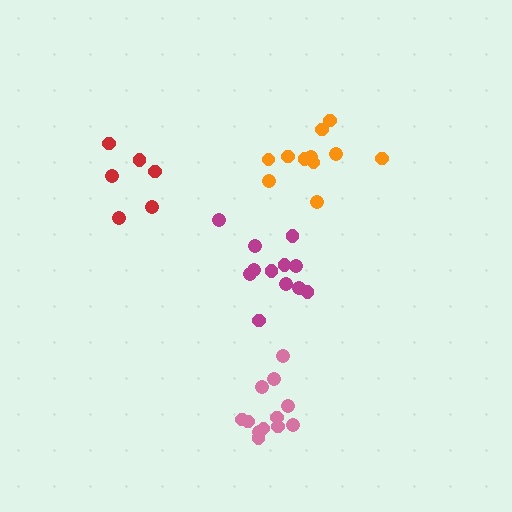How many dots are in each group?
Group 1: 12 dots, Group 2: 12 dots, Group 3: 11 dots, Group 4: 6 dots (41 total).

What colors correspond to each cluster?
The clusters are colored: magenta, pink, orange, red.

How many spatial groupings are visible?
There are 4 spatial groupings.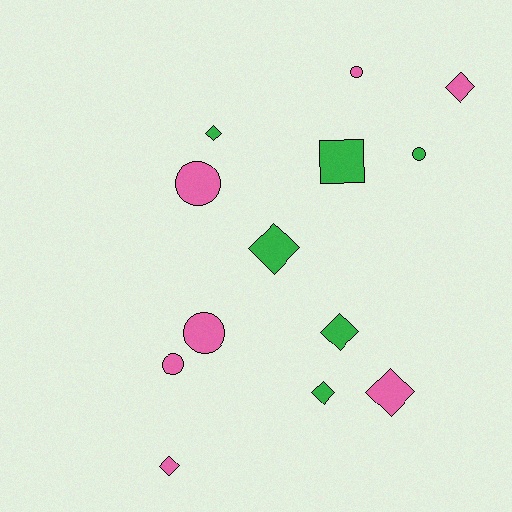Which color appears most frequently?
Pink, with 7 objects.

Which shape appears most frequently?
Diamond, with 7 objects.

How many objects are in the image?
There are 13 objects.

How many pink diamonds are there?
There are 3 pink diamonds.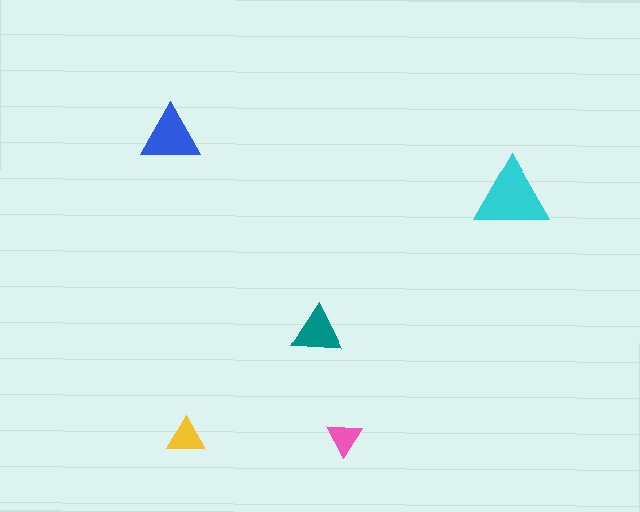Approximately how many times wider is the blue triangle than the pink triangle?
About 1.5 times wider.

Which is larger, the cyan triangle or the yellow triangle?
The cyan one.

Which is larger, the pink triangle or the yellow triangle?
The yellow one.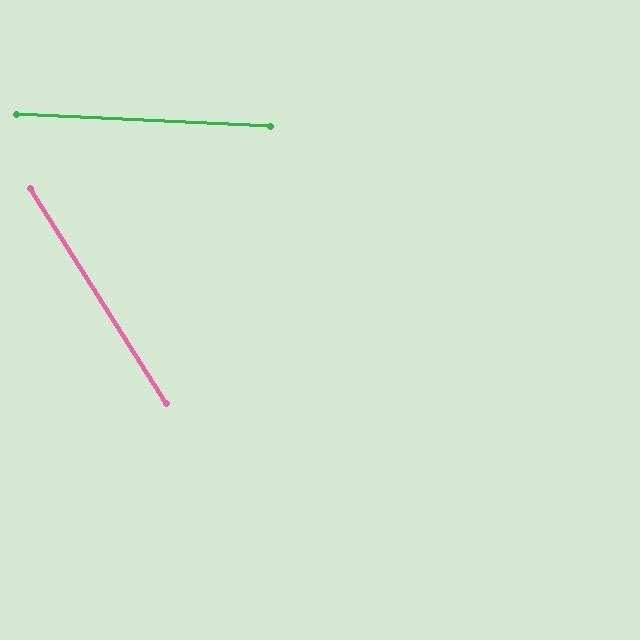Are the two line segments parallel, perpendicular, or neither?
Neither parallel nor perpendicular — they differ by about 55°.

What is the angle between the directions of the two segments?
Approximately 55 degrees.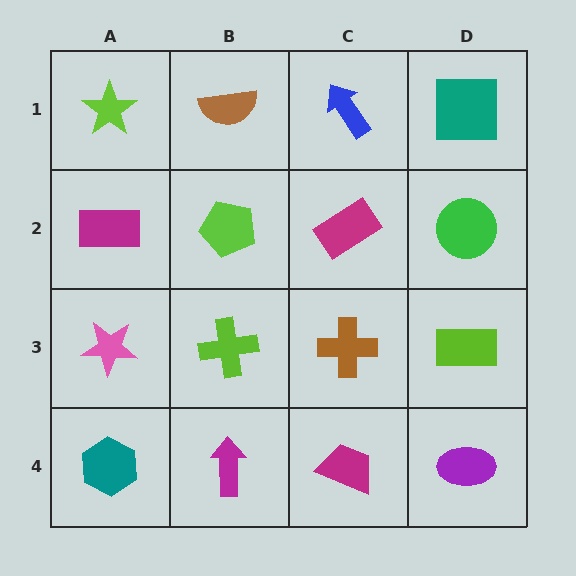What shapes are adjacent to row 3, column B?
A lime pentagon (row 2, column B), a magenta arrow (row 4, column B), a pink star (row 3, column A), a brown cross (row 3, column C).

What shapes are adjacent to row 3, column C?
A magenta rectangle (row 2, column C), a magenta trapezoid (row 4, column C), a lime cross (row 3, column B), a lime rectangle (row 3, column D).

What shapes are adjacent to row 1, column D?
A green circle (row 2, column D), a blue arrow (row 1, column C).